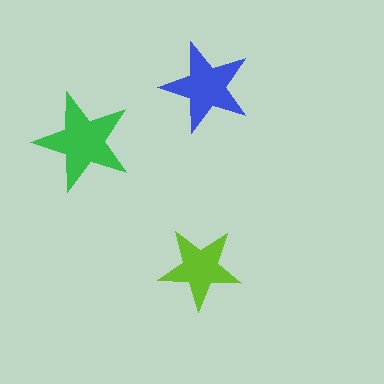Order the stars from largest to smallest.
the green one, the blue one, the lime one.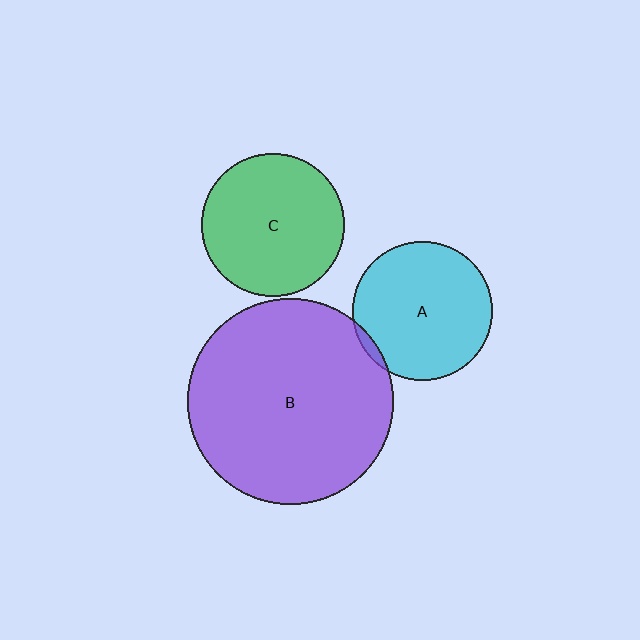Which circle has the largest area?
Circle B (purple).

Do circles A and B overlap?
Yes.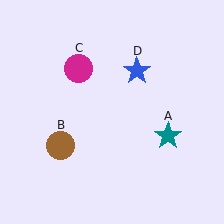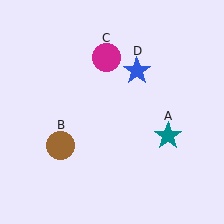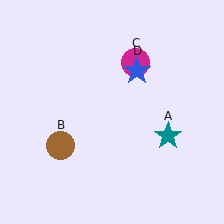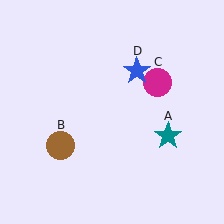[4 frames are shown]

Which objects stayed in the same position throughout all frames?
Teal star (object A) and brown circle (object B) and blue star (object D) remained stationary.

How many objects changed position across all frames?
1 object changed position: magenta circle (object C).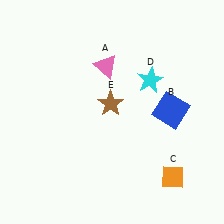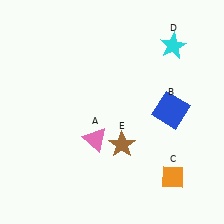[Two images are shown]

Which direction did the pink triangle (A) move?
The pink triangle (A) moved down.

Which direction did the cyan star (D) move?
The cyan star (D) moved up.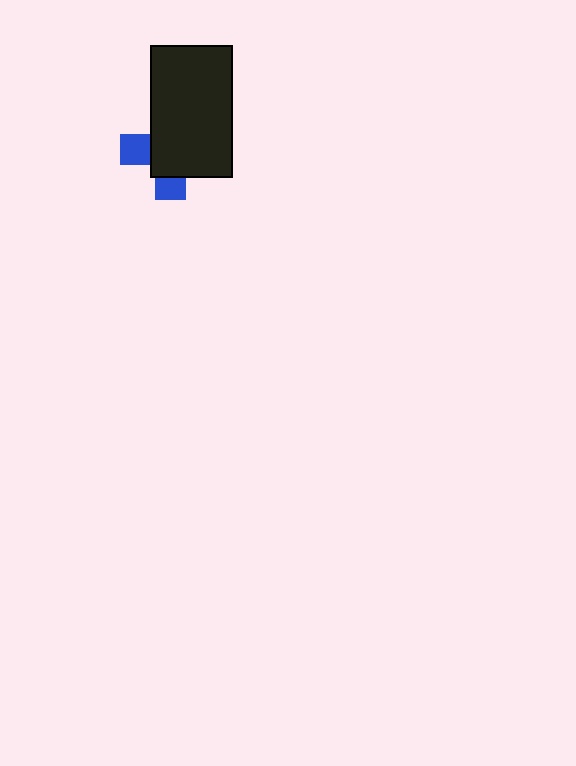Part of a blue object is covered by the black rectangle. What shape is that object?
It is a cross.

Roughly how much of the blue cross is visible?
A small part of it is visible (roughly 31%).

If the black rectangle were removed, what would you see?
You would see the complete blue cross.